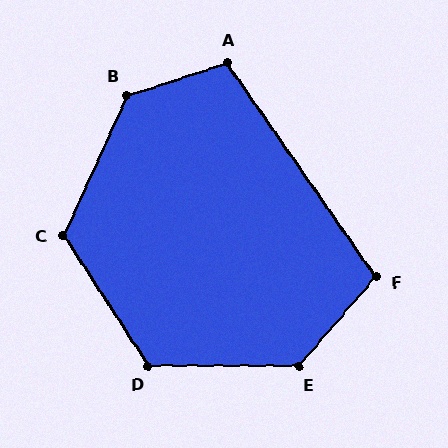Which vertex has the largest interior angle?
B, at approximately 132 degrees.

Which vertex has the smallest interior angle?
F, at approximately 104 degrees.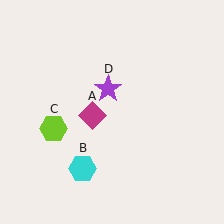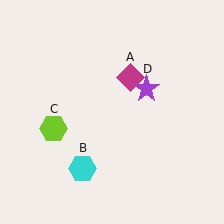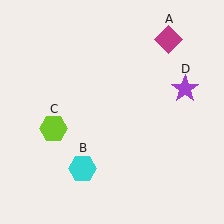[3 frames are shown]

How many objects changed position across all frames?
2 objects changed position: magenta diamond (object A), purple star (object D).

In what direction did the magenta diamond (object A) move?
The magenta diamond (object A) moved up and to the right.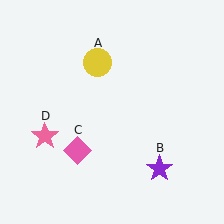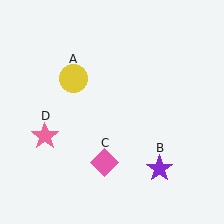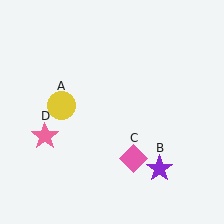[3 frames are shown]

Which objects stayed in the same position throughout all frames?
Purple star (object B) and pink star (object D) remained stationary.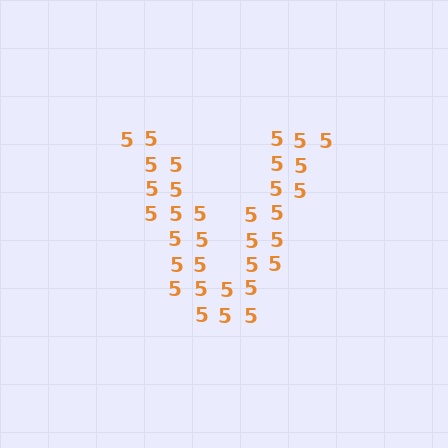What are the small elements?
The small elements are digit 5's.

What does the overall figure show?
The overall figure shows the letter V.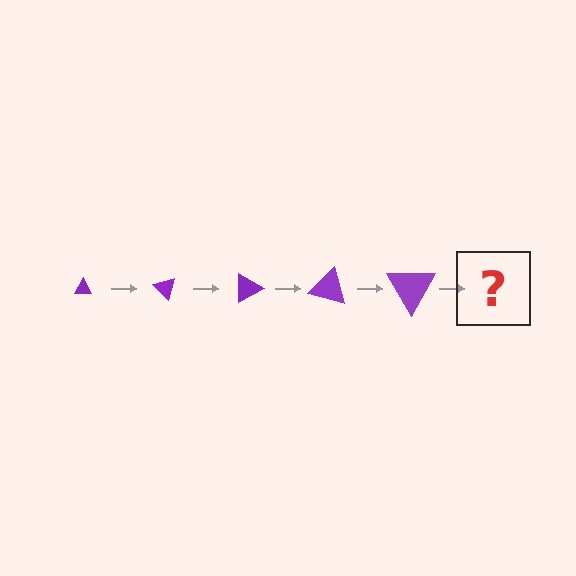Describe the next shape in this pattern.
It should be a triangle, larger than the previous one and rotated 225 degrees from the start.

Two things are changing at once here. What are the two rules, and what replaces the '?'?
The two rules are that the triangle grows larger each step and it rotates 45 degrees each step. The '?' should be a triangle, larger than the previous one and rotated 225 degrees from the start.